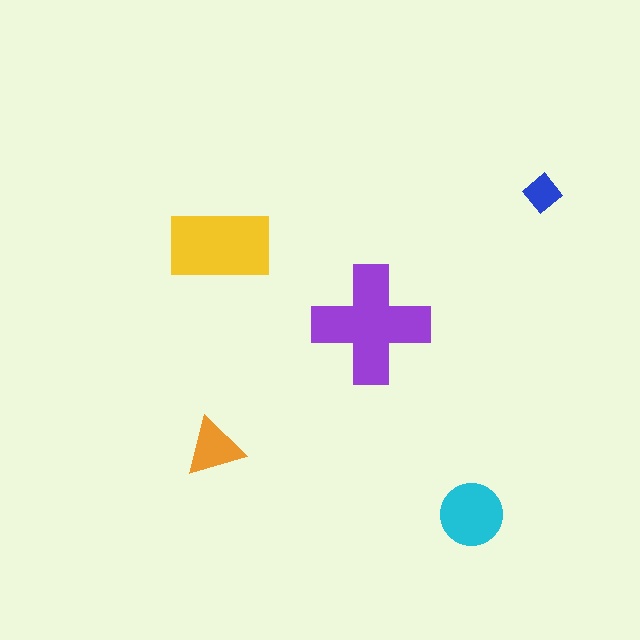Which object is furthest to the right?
The blue diamond is rightmost.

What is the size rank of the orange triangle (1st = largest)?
4th.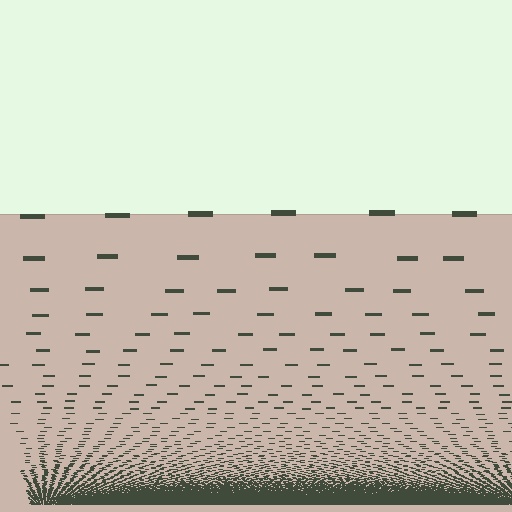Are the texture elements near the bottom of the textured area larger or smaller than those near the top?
Smaller. The gradient is inverted — elements near the bottom are smaller and denser.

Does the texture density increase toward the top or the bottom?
Density increases toward the bottom.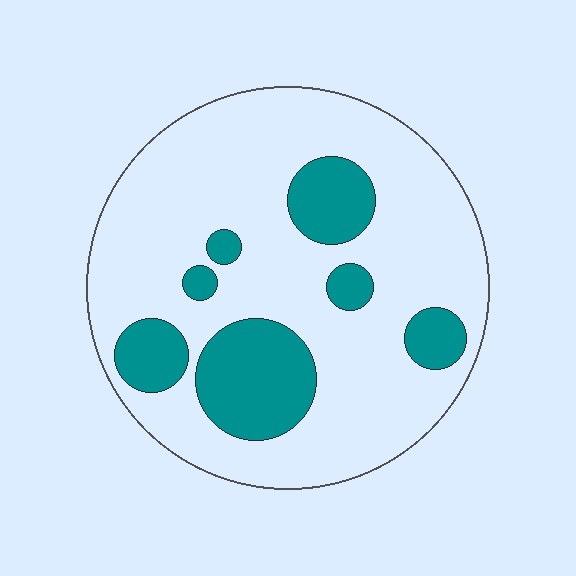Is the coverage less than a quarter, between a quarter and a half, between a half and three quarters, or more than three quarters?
Less than a quarter.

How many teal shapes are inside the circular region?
7.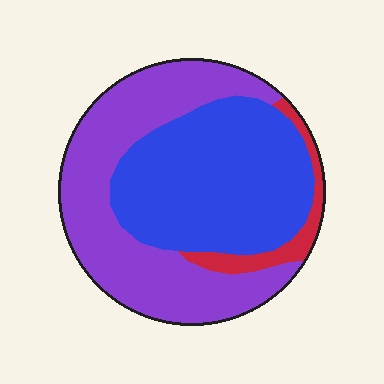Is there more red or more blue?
Blue.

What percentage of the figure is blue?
Blue covers around 45% of the figure.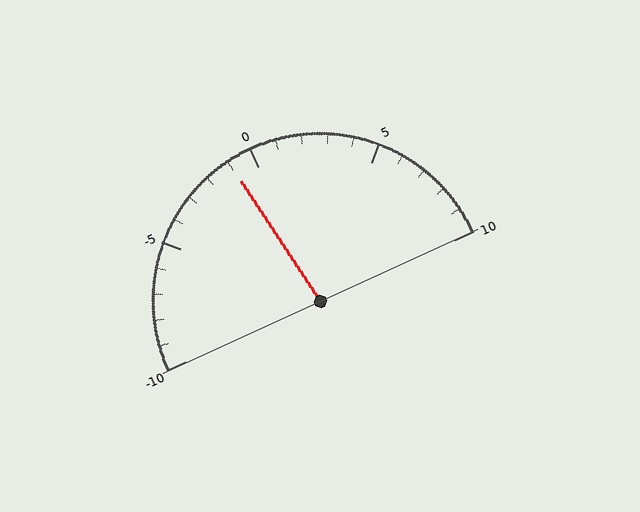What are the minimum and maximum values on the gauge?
The gauge ranges from -10 to 10.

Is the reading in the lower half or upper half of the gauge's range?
The reading is in the lower half of the range (-10 to 10).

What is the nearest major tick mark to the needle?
The nearest major tick mark is 0.